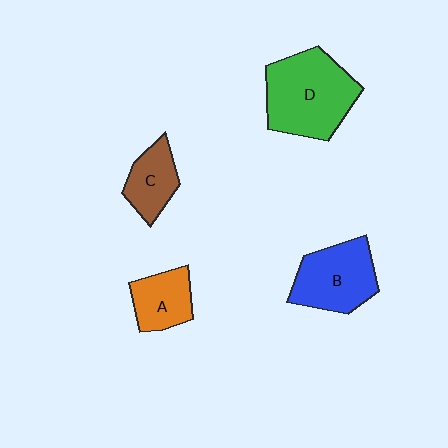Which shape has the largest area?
Shape D (green).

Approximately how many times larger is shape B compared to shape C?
Approximately 1.6 times.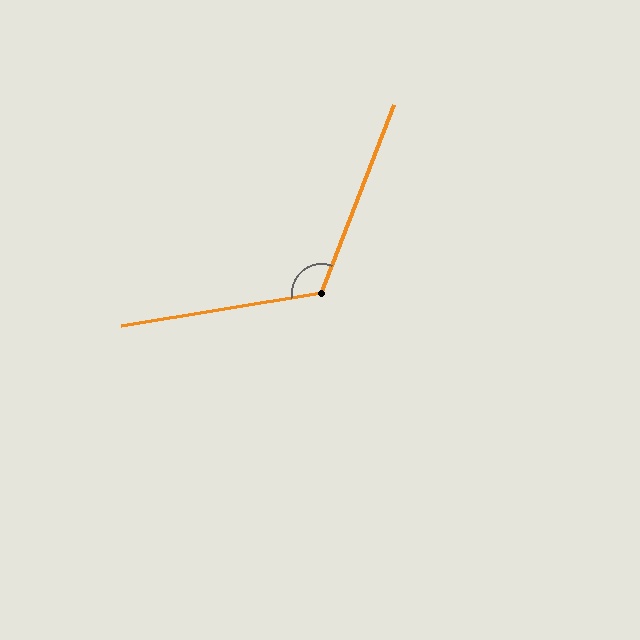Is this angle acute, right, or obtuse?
It is obtuse.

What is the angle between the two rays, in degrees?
Approximately 120 degrees.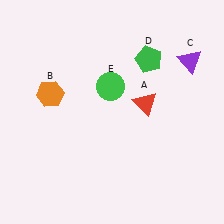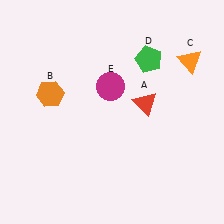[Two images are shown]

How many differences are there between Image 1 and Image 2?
There are 2 differences between the two images.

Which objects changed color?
C changed from purple to orange. E changed from green to magenta.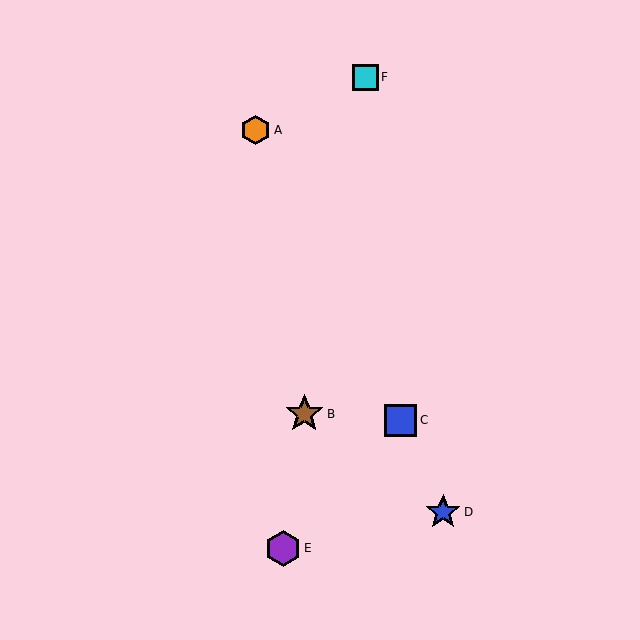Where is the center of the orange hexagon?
The center of the orange hexagon is at (256, 130).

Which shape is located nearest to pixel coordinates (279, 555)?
The purple hexagon (labeled E) at (283, 548) is nearest to that location.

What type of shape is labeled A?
Shape A is an orange hexagon.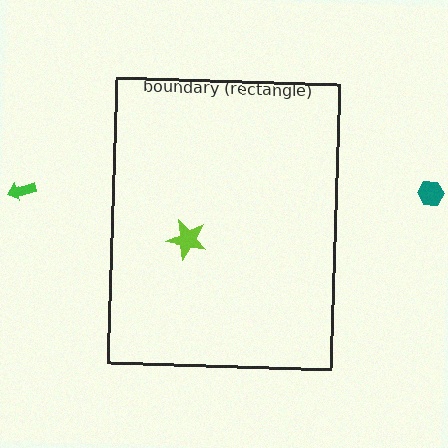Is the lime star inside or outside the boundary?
Inside.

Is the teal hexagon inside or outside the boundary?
Outside.